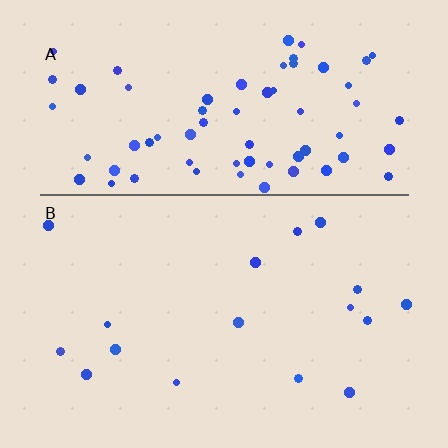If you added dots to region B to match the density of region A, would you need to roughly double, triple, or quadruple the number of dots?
Approximately quadruple.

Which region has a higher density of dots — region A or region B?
A (the top).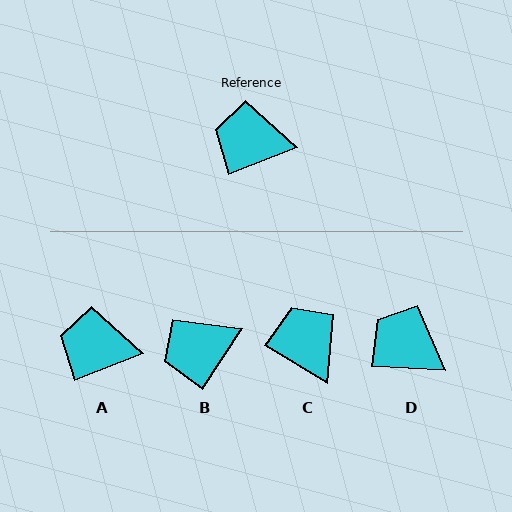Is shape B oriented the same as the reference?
No, it is off by about 35 degrees.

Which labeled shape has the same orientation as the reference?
A.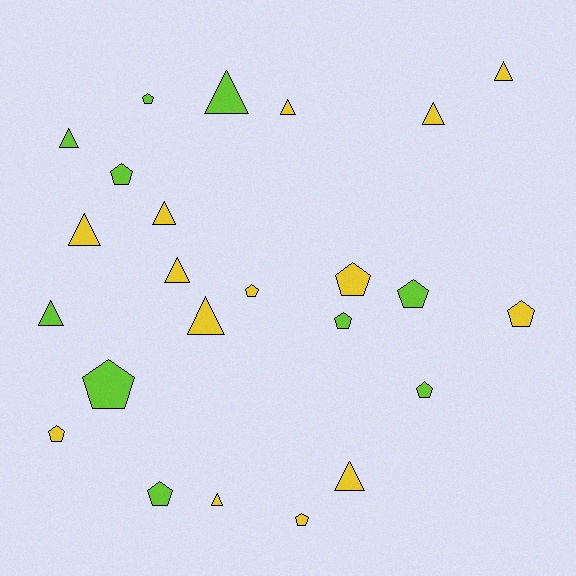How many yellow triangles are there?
There are 9 yellow triangles.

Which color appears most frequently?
Yellow, with 14 objects.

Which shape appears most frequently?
Pentagon, with 12 objects.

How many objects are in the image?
There are 24 objects.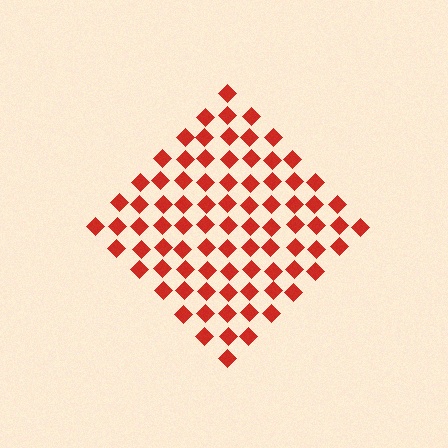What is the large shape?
The large shape is a diamond.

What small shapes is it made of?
It is made of small diamonds.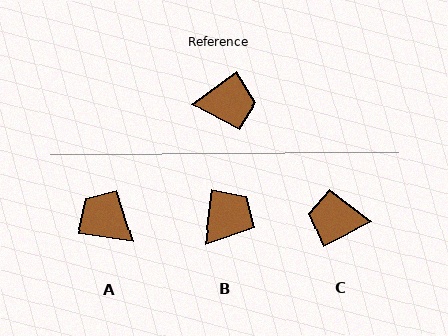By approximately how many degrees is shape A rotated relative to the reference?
Approximately 135 degrees counter-clockwise.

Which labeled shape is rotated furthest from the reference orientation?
C, about 171 degrees away.